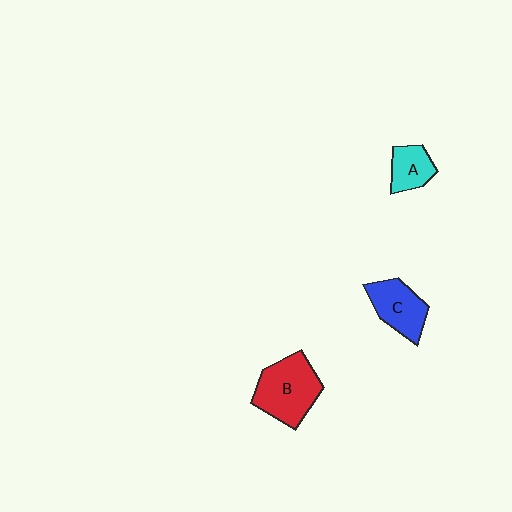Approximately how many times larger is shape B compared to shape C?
Approximately 1.4 times.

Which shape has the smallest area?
Shape A (cyan).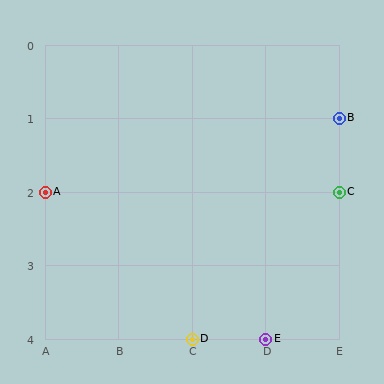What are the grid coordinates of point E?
Point E is at grid coordinates (D, 4).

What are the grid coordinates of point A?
Point A is at grid coordinates (A, 2).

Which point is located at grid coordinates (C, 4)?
Point D is at (C, 4).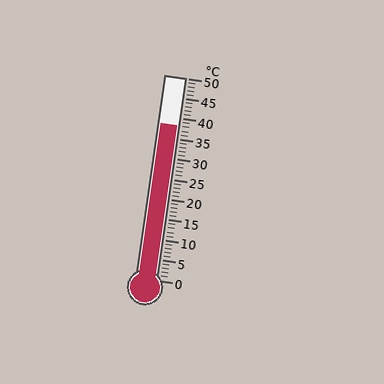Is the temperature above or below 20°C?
The temperature is above 20°C.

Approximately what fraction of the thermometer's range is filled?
The thermometer is filled to approximately 75% of its range.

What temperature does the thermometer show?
The thermometer shows approximately 38°C.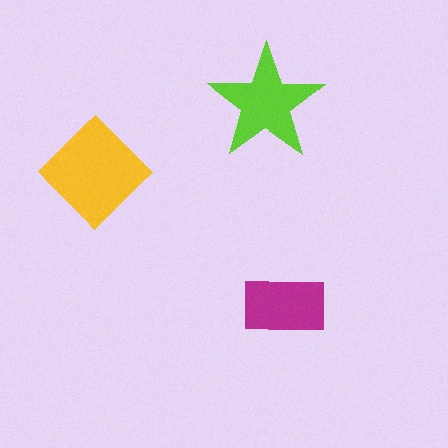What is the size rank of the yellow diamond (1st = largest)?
1st.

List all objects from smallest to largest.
The magenta rectangle, the lime star, the yellow diamond.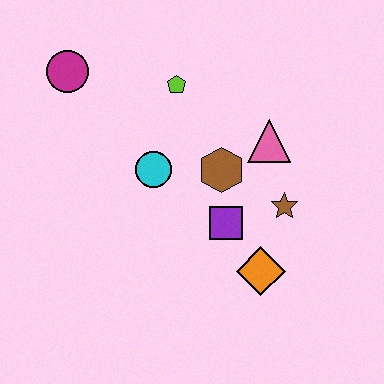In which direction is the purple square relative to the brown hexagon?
The purple square is below the brown hexagon.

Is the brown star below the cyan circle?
Yes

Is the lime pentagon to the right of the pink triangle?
No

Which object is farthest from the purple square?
The magenta circle is farthest from the purple square.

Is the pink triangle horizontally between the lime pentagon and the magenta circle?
No